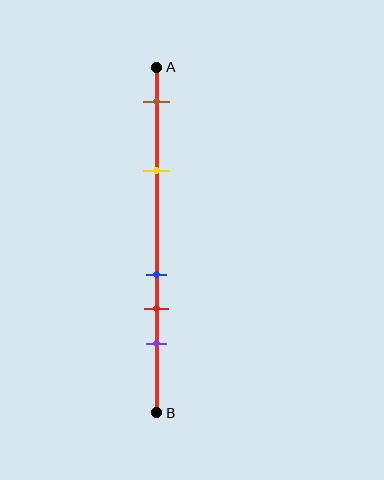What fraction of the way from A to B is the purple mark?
The purple mark is approximately 80% (0.8) of the way from A to B.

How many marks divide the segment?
There are 5 marks dividing the segment.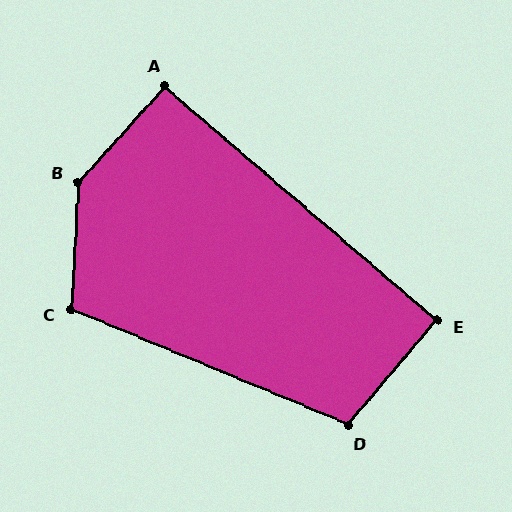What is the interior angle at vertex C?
Approximately 109 degrees (obtuse).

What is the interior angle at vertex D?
Approximately 108 degrees (obtuse).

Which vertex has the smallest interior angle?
E, at approximately 90 degrees.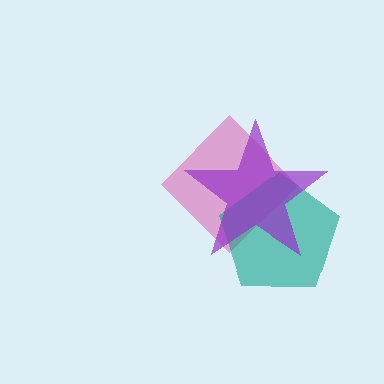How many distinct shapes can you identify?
There are 3 distinct shapes: a pink diamond, a teal pentagon, a purple star.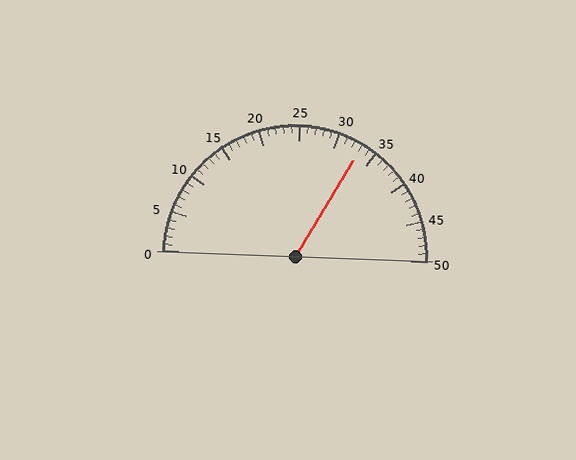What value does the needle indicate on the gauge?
The needle indicates approximately 33.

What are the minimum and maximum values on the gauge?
The gauge ranges from 0 to 50.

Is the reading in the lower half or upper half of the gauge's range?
The reading is in the upper half of the range (0 to 50).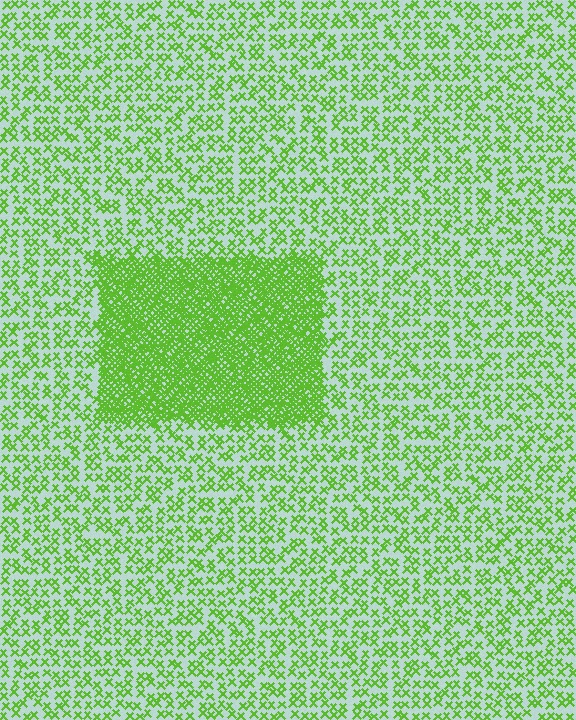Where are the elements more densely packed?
The elements are more densely packed inside the rectangle boundary.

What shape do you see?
I see a rectangle.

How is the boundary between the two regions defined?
The boundary is defined by a change in element density (approximately 3.1x ratio). All elements are the same color, size, and shape.